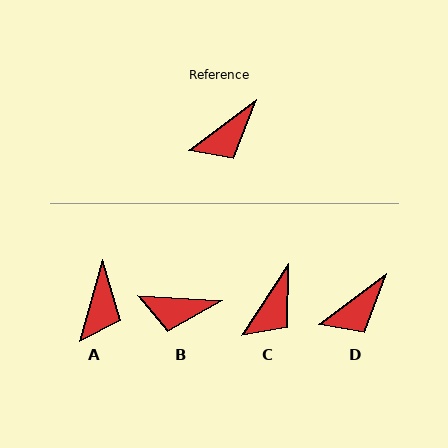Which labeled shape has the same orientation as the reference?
D.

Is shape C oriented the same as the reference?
No, it is off by about 20 degrees.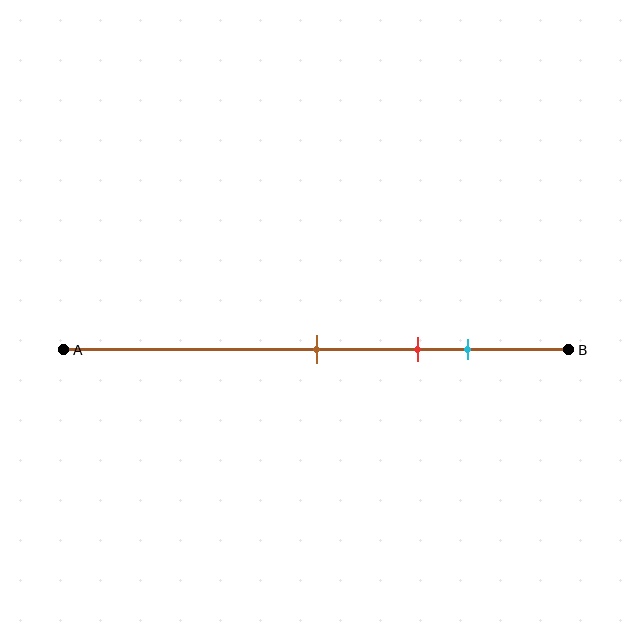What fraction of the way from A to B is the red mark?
The red mark is approximately 70% (0.7) of the way from A to B.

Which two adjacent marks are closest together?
The red and cyan marks are the closest adjacent pair.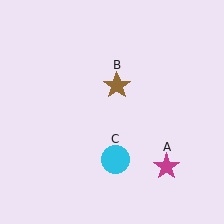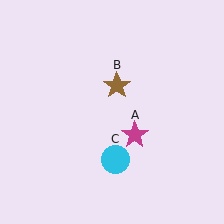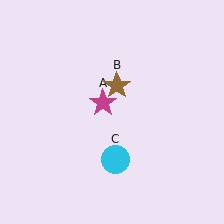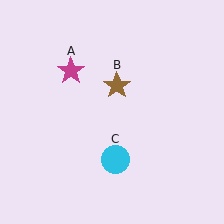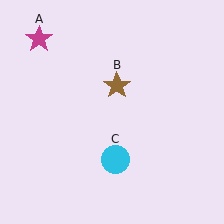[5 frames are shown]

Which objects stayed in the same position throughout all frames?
Brown star (object B) and cyan circle (object C) remained stationary.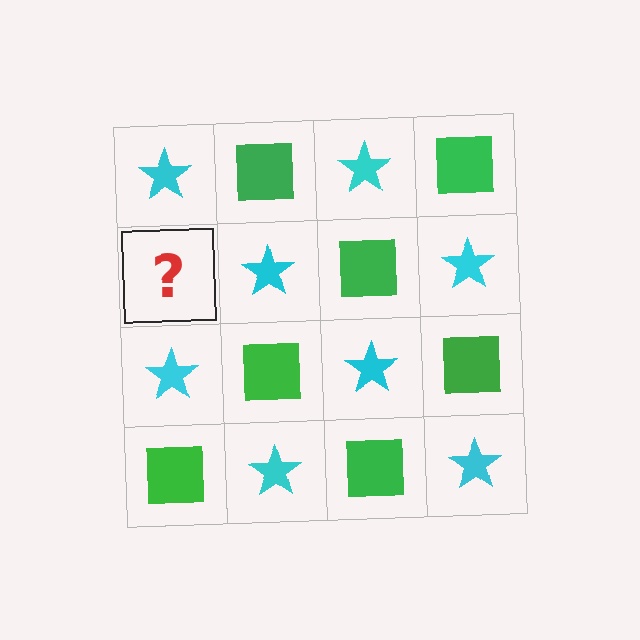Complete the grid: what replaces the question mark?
The question mark should be replaced with a green square.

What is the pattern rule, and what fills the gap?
The rule is that it alternates cyan star and green square in a checkerboard pattern. The gap should be filled with a green square.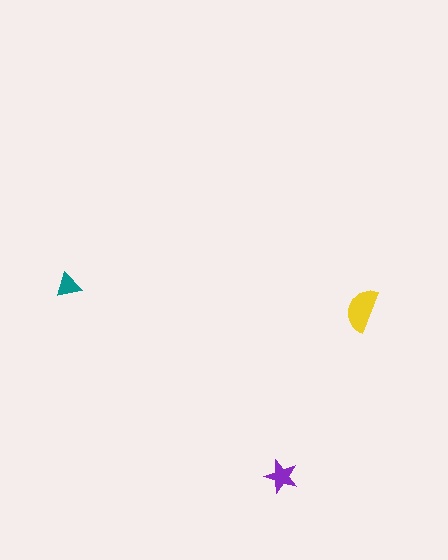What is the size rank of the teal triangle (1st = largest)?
3rd.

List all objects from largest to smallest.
The yellow semicircle, the purple star, the teal triangle.